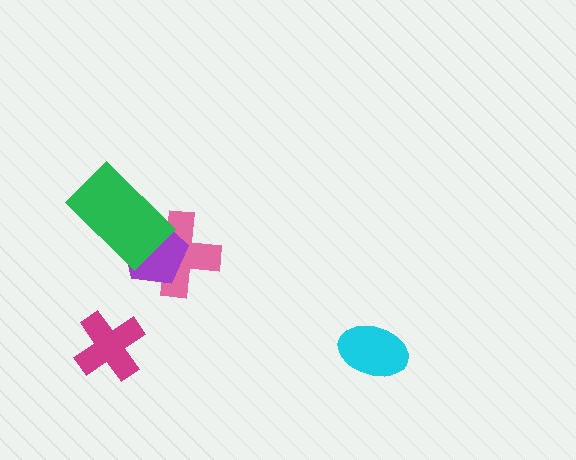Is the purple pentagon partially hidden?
Yes, it is partially covered by another shape.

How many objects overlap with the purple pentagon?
2 objects overlap with the purple pentagon.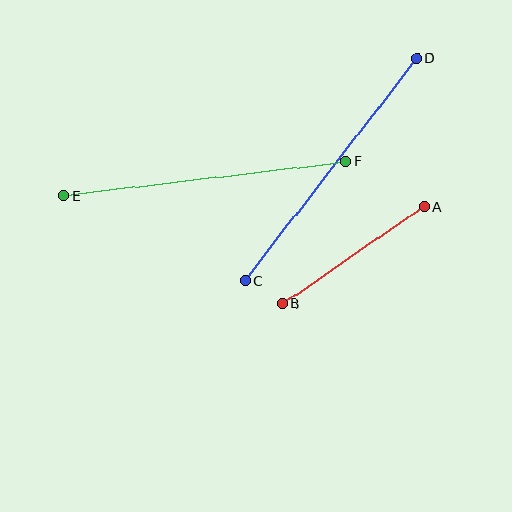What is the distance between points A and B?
The distance is approximately 171 pixels.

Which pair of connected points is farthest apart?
Points E and F are farthest apart.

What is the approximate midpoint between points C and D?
The midpoint is at approximately (331, 169) pixels.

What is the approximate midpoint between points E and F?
The midpoint is at approximately (205, 178) pixels.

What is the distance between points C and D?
The distance is approximately 281 pixels.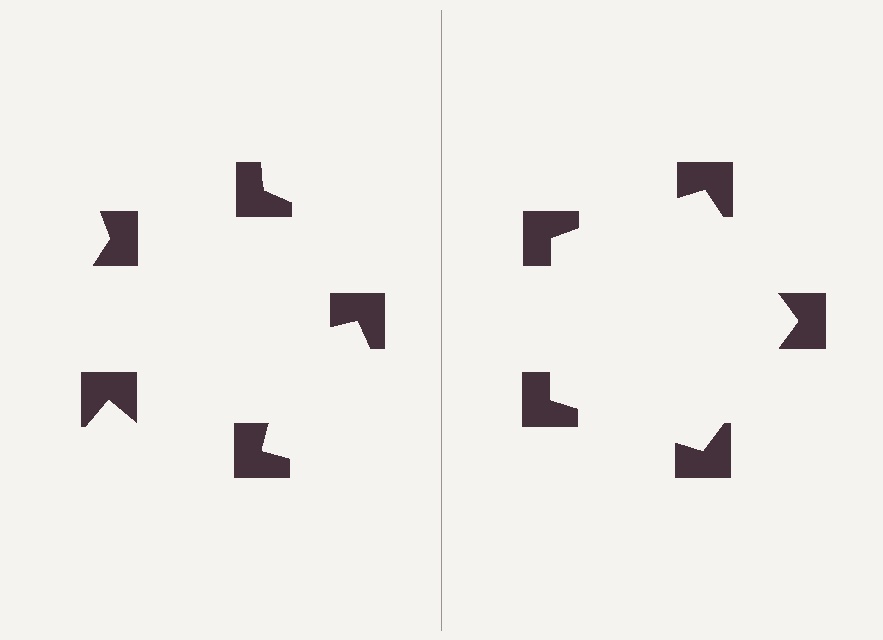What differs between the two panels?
The notched squares are positioned identically on both sides; only the wedge orientations differ. On the right they align to a pentagon; on the left they are misaligned.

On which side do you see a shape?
An illusory pentagon appears on the right side. On the left side the wedge cuts are rotated, so no coherent shape forms.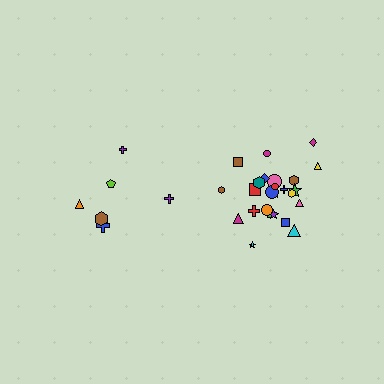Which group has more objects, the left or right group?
The right group.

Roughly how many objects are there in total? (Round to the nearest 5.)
Roughly 30 objects in total.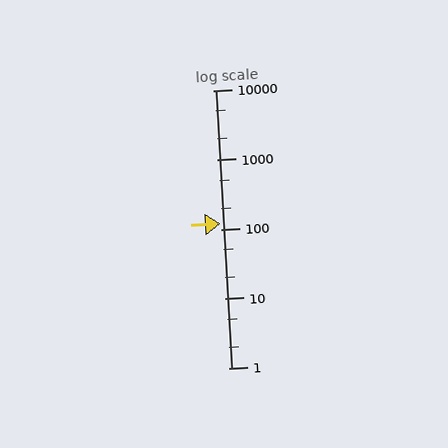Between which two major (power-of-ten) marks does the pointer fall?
The pointer is between 100 and 1000.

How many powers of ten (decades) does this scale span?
The scale spans 4 decades, from 1 to 10000.